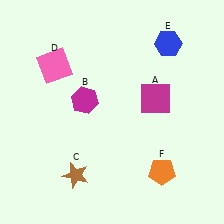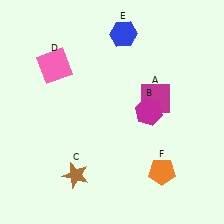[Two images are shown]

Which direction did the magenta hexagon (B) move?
The magenta hexagon (B) moved right.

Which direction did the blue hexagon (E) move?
The blue hexagon (E) moved left.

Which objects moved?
The objects that moved are: the magenta hexagon (B), the blue hexagon (E).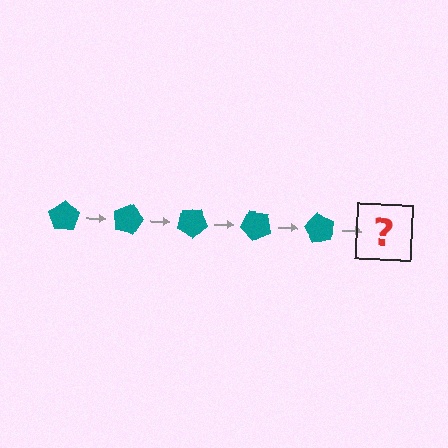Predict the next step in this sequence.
The next step is a teal pentagon rotated 75 degrees.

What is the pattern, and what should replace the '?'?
The pattern is that the pentagon rotates 15 degrees each step. The '?' should be a teal pentagon rotated 75 degrees.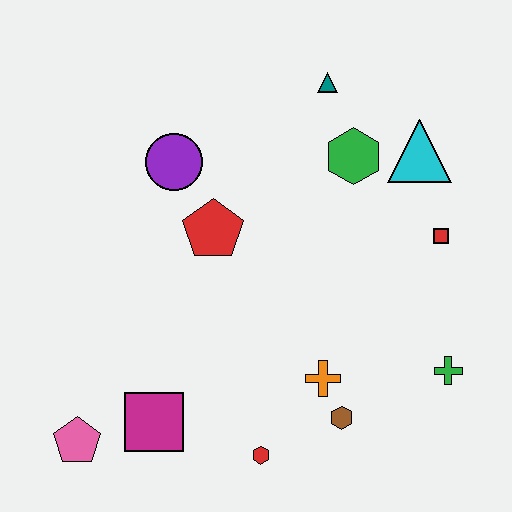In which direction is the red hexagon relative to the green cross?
The red hexagon is to the left of the green cross.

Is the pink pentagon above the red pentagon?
No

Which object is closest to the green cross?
The brown hexagon is closest to the green cross.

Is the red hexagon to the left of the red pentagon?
No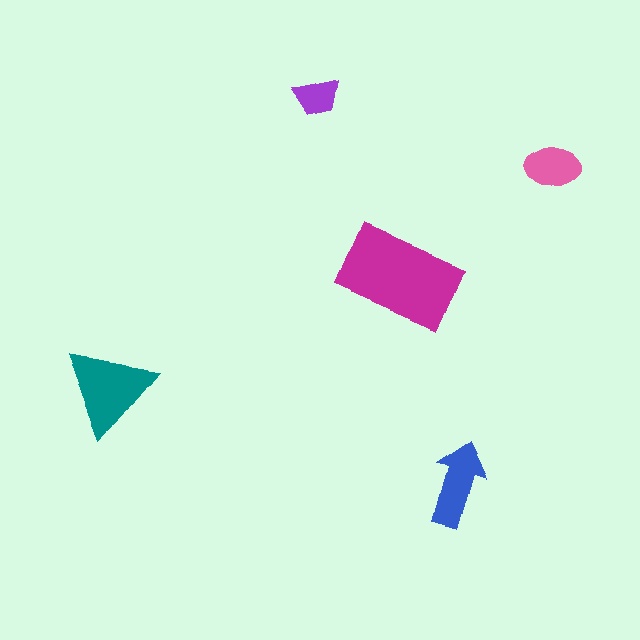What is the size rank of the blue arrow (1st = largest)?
3rd.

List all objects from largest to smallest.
The magenta rectangle, the teal triangle, the blue arrow, the pink ellipse, the purple trapezoid.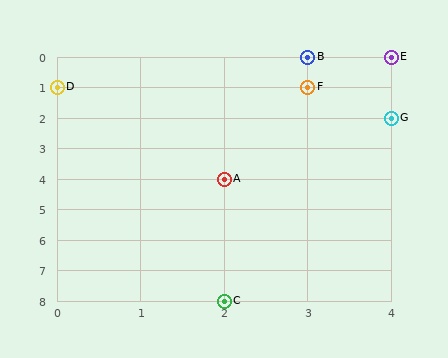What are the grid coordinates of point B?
Point B is at grid coordinates (3, 0).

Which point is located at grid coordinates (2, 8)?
Point C is at (2, 8).